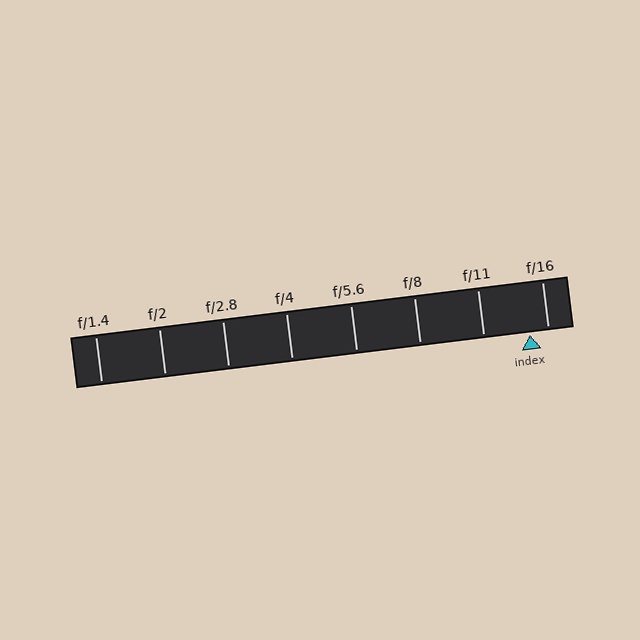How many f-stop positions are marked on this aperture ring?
There are 8 f-stop positions marked.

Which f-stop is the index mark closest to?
The index mark is closest to f/16.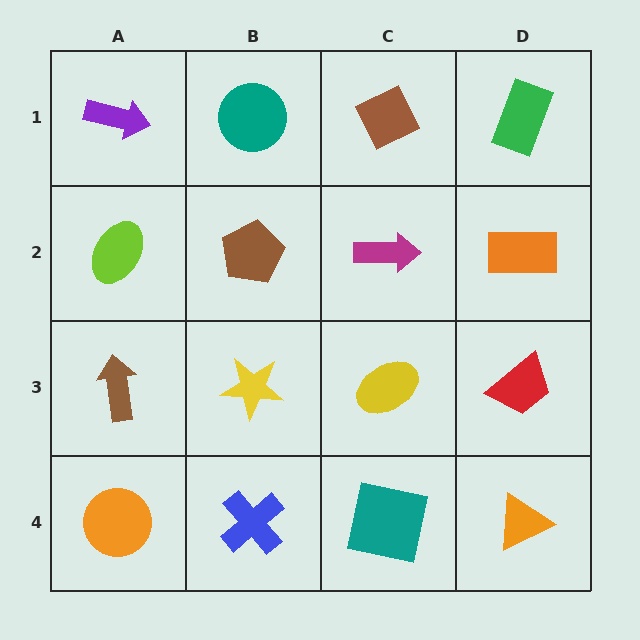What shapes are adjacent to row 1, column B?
A brown pentagon (row 2, column B), a purple arrow (row 1, column A), a brown diamond (row 1, column C).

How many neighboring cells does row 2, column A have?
3.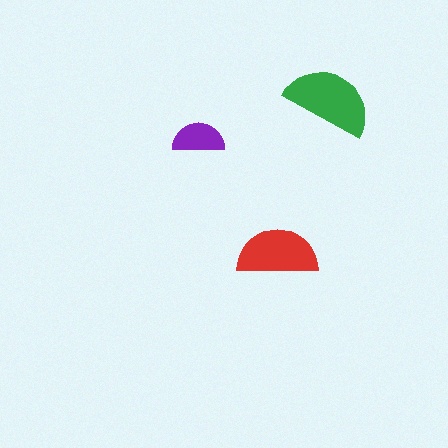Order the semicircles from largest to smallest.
the green one, the red one, the purple one.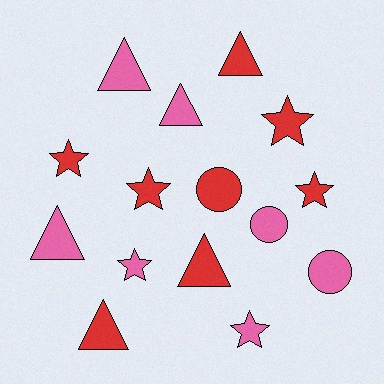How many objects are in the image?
There are 15 objects.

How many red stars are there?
There are 4 red stars.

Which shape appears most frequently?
Star, with 6 objects.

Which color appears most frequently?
Red, with 8 objects.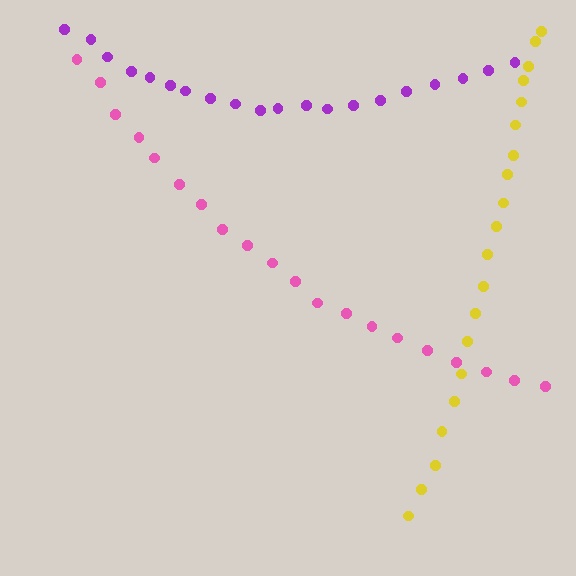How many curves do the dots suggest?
There are 3 distinct paths.